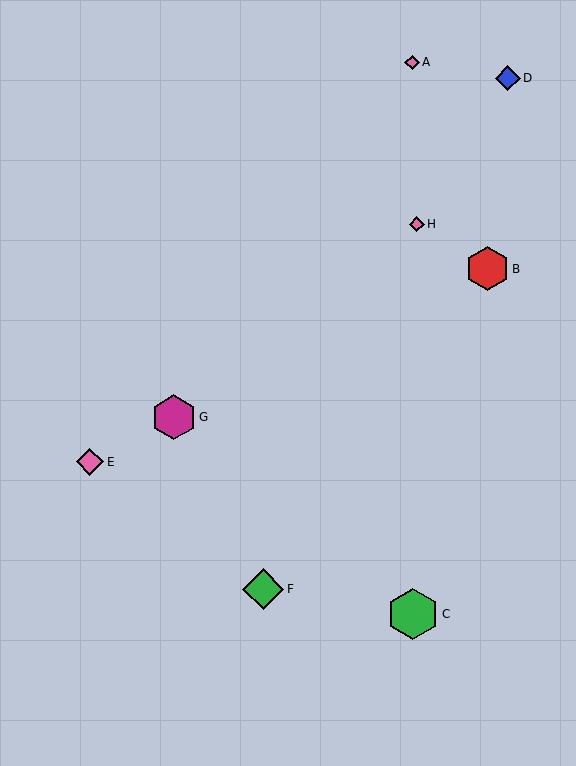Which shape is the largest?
The green hexagon (labeled C) is the largest.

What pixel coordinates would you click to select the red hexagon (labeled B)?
Click at (487, 269) to select the red hexagon B.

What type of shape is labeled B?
Shape B is a red hexagon.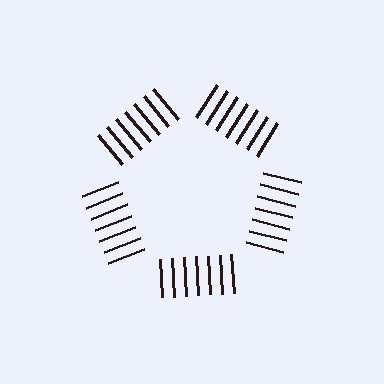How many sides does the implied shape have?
5 sides — the line-ends trace a pentagon.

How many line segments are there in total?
35 — 7 along each of the 5 edges.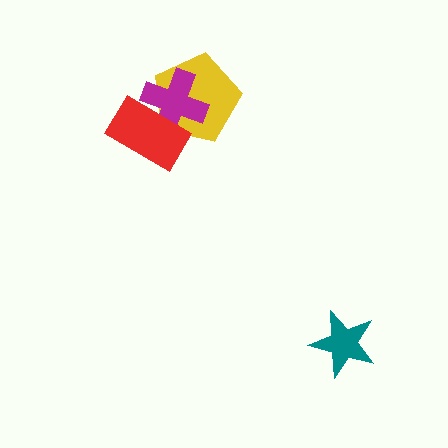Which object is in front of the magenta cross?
The red rectangle is in front of the magenta cross.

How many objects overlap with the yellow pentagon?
2 objects overlap with the yellow pentagon.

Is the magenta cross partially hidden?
Yes, it is partially covered by another shape.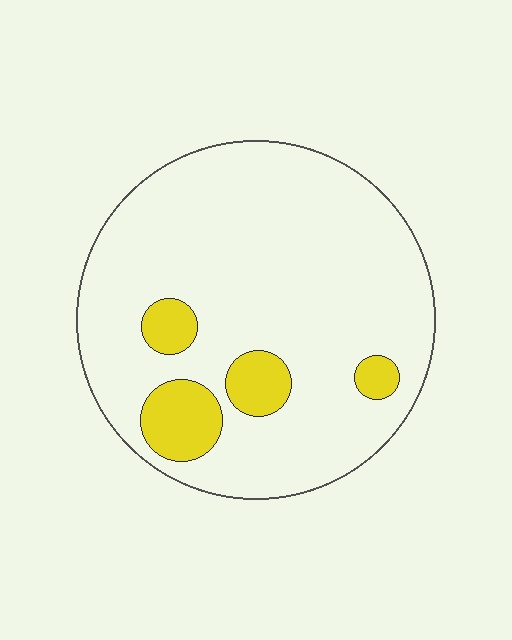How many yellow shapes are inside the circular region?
4.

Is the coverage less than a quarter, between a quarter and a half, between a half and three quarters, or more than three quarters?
Less than a quarter.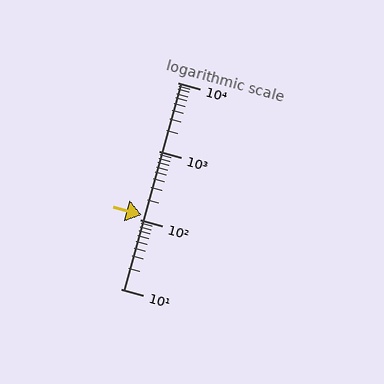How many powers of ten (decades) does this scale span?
The scale spans 3 decades, from 10 to 10000.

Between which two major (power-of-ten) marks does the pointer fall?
The pointer is between 100 and 1000.